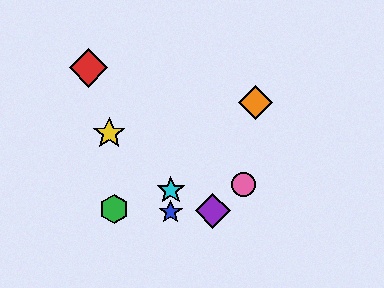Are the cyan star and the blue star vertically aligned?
Yes, both are at x≈171.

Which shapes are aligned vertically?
The blue star, the cyan star are aligned vertically.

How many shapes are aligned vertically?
2 shapes (the blue star, the cyan star) are aligned vertically.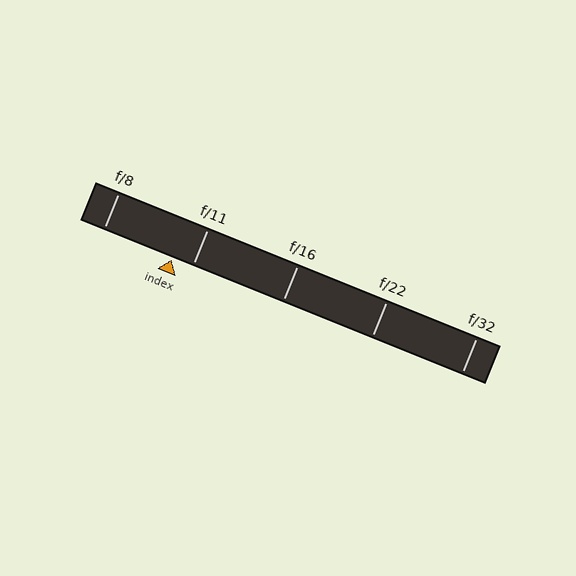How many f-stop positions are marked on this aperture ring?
There are 5 f-stop positions marked.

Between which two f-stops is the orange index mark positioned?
The index mark is between f/8 and f/11.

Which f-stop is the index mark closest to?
The index mark is closest to f/11.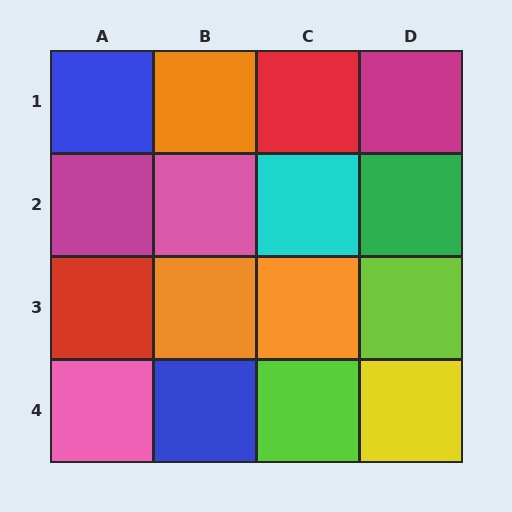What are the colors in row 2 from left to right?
Magenta, pink, cyan, green.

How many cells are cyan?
1 cell is cyan.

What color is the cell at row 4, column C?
Lime.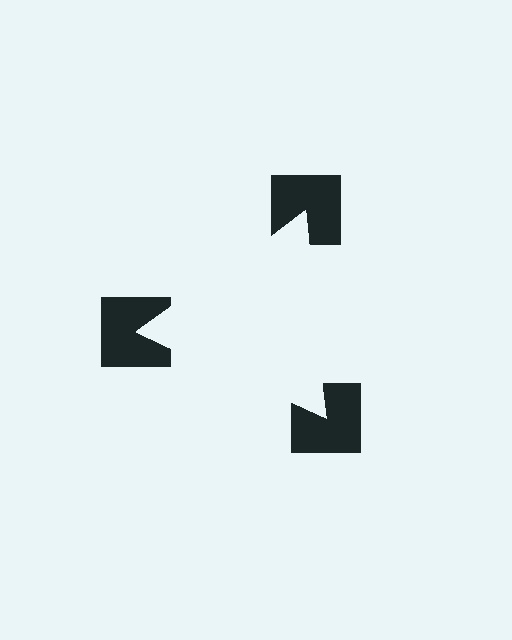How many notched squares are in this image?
There are 3 — one at each vertex of the illusory triangle.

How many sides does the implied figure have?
3 sides.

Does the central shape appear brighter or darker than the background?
It typically appears slightly brighter than the background, even though no actual brightness change is drawn.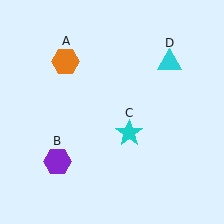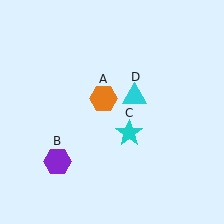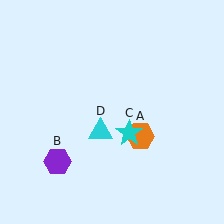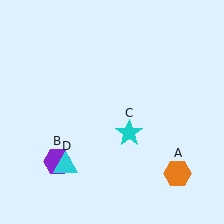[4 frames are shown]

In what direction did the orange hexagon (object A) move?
The orange hexagon (object A) moved down and to the right.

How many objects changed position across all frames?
2 objects changed position: orange hexagon (object A), cyan triangle (object D).